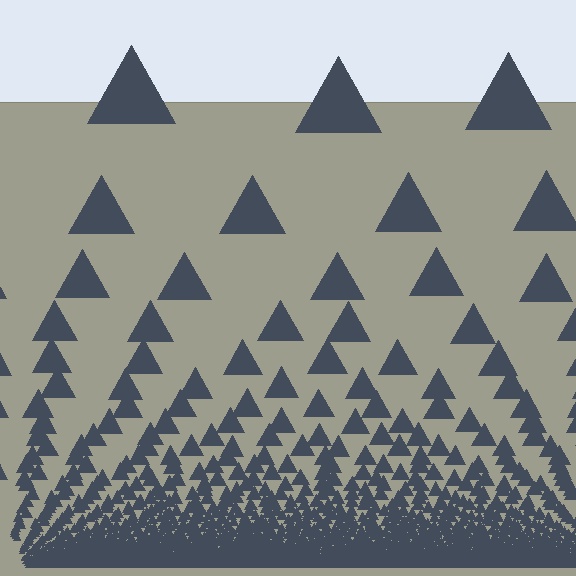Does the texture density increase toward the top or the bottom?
Density increases toward the bottom.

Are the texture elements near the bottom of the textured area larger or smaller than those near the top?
Smaller. The gradient is inverted — elements near the bottom are smaller and denser.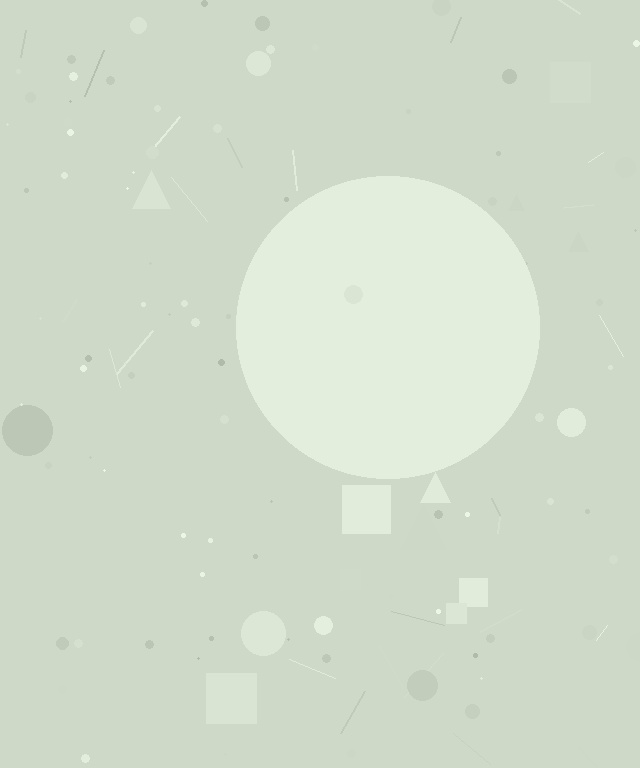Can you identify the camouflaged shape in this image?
The camouflaged shape is a circle.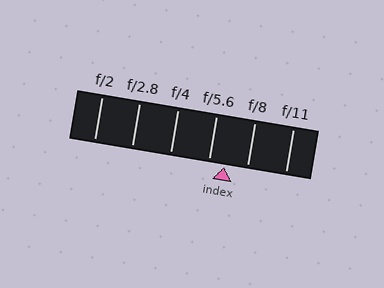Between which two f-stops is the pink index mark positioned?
The index mark is between f/5.6 and f/8.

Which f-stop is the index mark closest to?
The index mark is closest to f/5.6.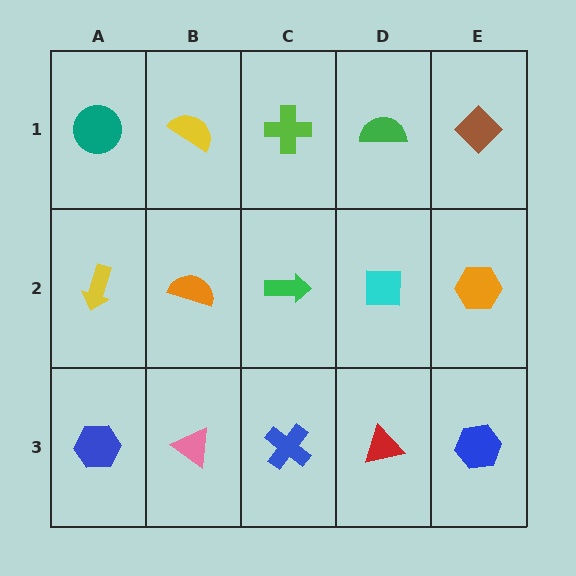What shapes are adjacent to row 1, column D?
A cyan square (row 2, column D), a lime cross (row 1, column C), a brown diamond (row 1, column E).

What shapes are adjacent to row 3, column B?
An orange semicircle (row 2, column B), a blue hexagon (row 3, column A), a blue cross (row 3, column C).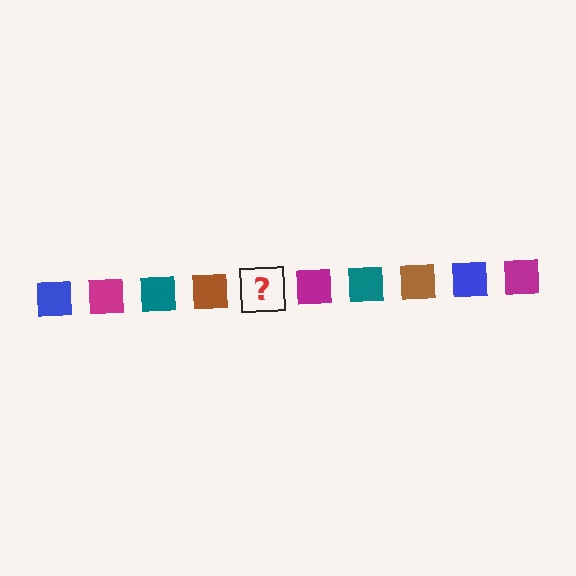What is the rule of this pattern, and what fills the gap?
The rule is that the pattern cycles through blue, magenta, teal, brown squares. The gap should be filled with a blue square.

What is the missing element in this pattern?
The missing element is a blue square.